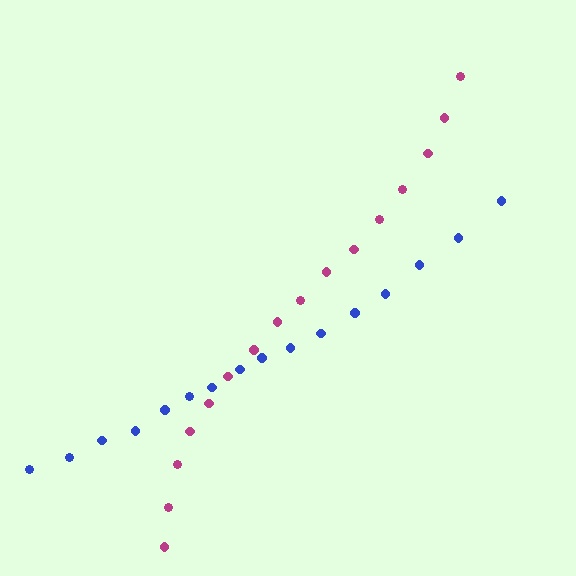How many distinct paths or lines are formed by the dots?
There are 2 distinct paths.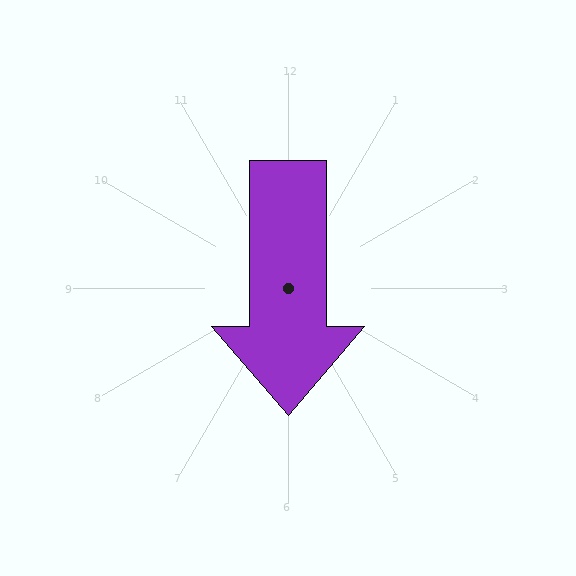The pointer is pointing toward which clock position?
Roughly 6 o'clock.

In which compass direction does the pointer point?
South.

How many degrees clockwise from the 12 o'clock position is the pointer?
Approximately 180 degrees.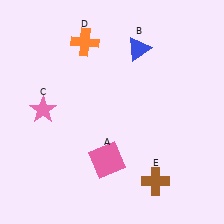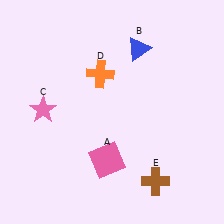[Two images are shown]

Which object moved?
The orange cross (D) moved down.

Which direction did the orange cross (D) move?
The orange cross (D) moved down.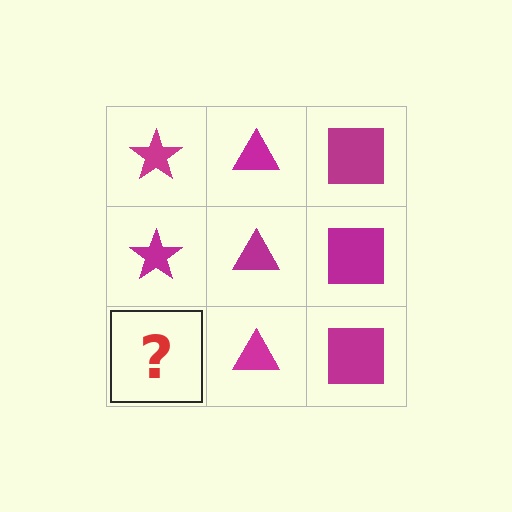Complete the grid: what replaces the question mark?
The question mark should be replaced with a magenta star.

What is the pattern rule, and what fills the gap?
The rule is that each column has a consistent shape. The gap should be filled with a magenta star.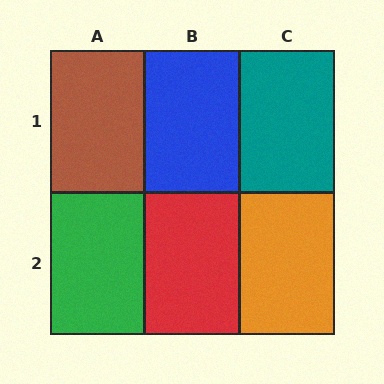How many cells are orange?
1 cell is orange.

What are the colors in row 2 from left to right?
Green, red, orange.